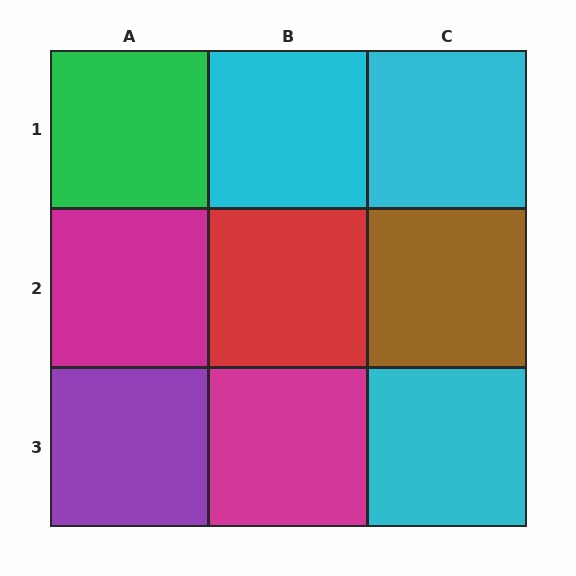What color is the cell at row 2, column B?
Red.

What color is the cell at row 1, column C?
Cyan.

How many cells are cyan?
3 cells are cyan.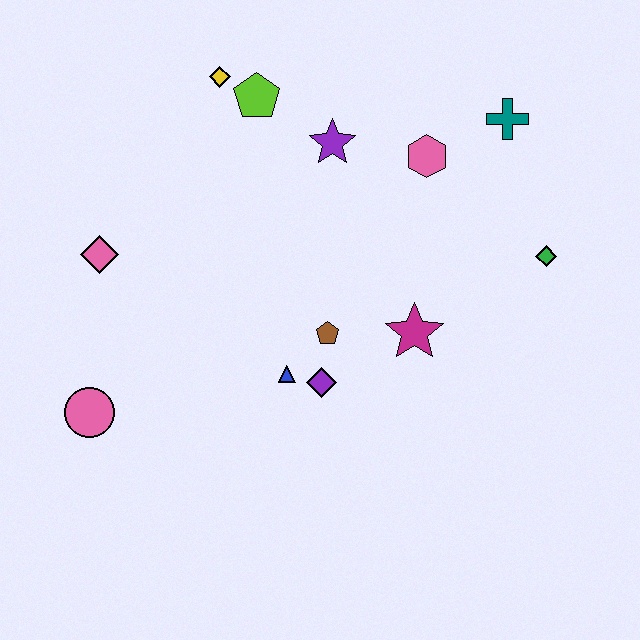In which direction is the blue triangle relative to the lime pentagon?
The blue triangle is below the lime pentagon.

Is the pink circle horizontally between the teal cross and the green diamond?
No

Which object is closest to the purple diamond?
The blue triangle is closest to the purple diamond.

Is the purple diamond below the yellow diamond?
Yes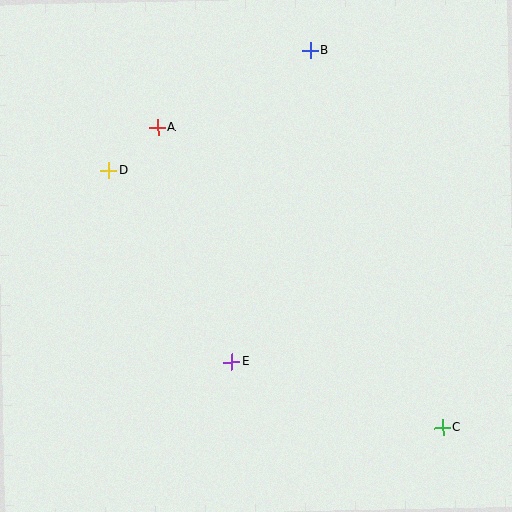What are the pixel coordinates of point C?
Point C is at (443, 428).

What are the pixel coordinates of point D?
Point D is at (109, 170).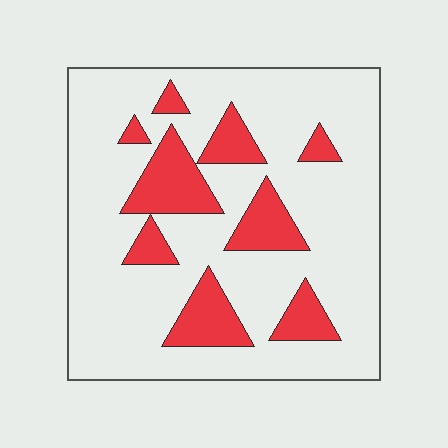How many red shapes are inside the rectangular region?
9.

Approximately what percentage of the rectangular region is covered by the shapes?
Approximately 20%.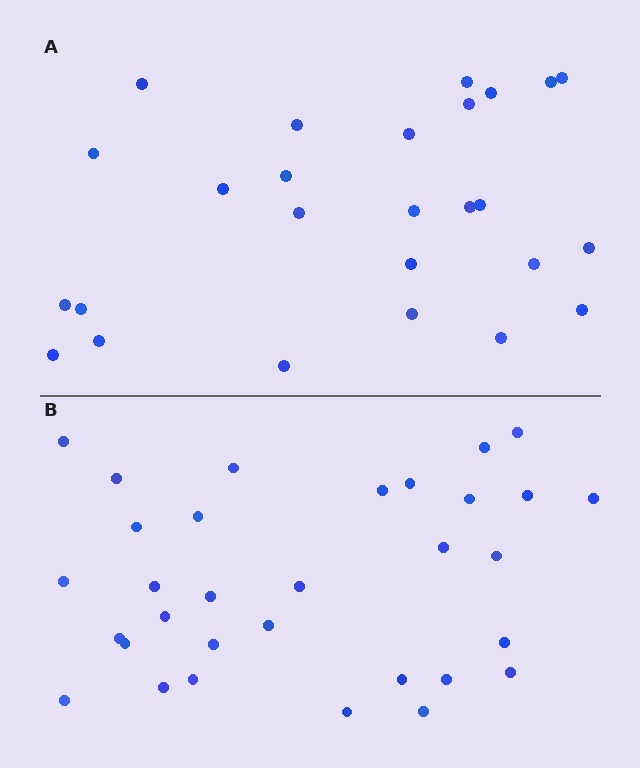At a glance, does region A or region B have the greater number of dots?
Region B (the bottom region) has more dots.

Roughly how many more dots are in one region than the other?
Region B has about 6 more dots than region A.